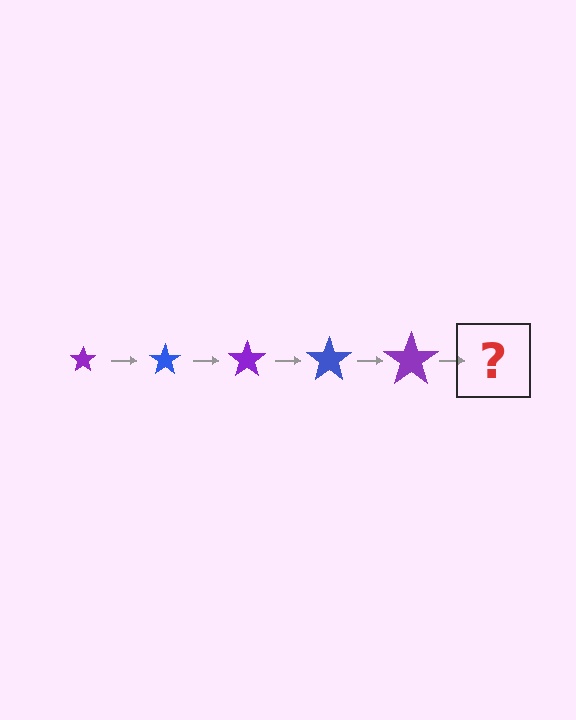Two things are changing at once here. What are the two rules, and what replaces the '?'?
The two rules are that the star grows larger each step and the color cycles through purple and blue. The '?' should be a blue star, larger than the previous one.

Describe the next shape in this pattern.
It should be a blue star, larger than the previous one.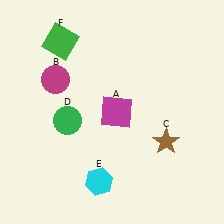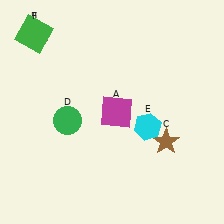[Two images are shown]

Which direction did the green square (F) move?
The green square (F) moved left.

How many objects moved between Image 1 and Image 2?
3 objects moved between the two images.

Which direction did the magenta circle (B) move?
The magenta circle (B) moved up.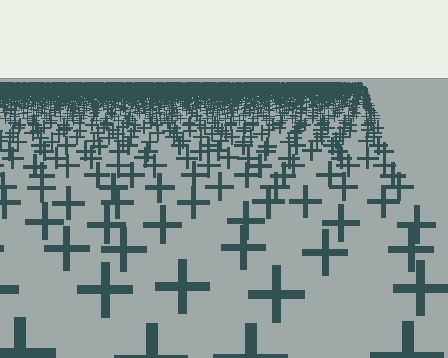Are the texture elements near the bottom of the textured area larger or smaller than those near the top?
Larger. Near the bottom, elements are closer to the viewer and appear at a bigger on-screen size.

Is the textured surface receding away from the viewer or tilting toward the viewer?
The surface is receding away from the viewer. Texture elements get smaller and denser toward the top.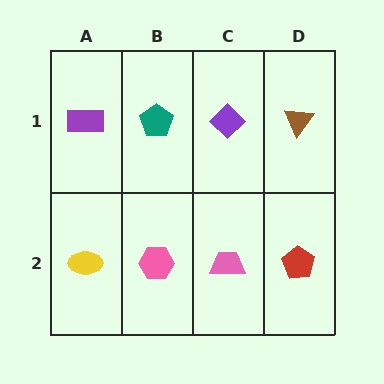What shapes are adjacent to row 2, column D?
A brown triangle (row 1, column D), a pink trapezoid (row 2, column C).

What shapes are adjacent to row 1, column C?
A pink trapezoid (row 2, column C), a teal pentagon (row 1, column B), a brown triangle (row 1, column D).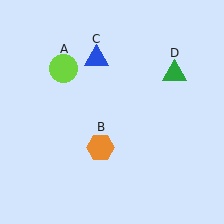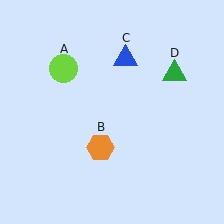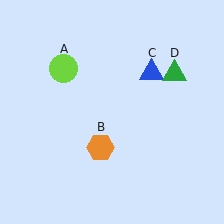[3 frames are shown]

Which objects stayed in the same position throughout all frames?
Lime circle (object A) and orange hexagon (object B) and green triangle (object D) remained stationary.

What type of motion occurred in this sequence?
The blue triangle (object C) rotated clockwise around the center of the scene.